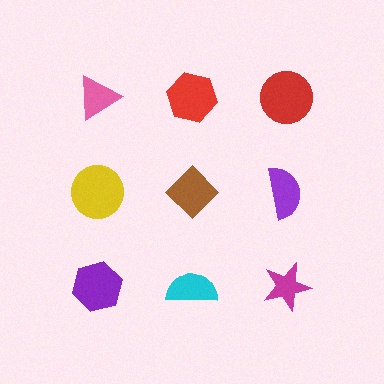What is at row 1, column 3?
A red circle.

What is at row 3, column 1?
A purple hexagon.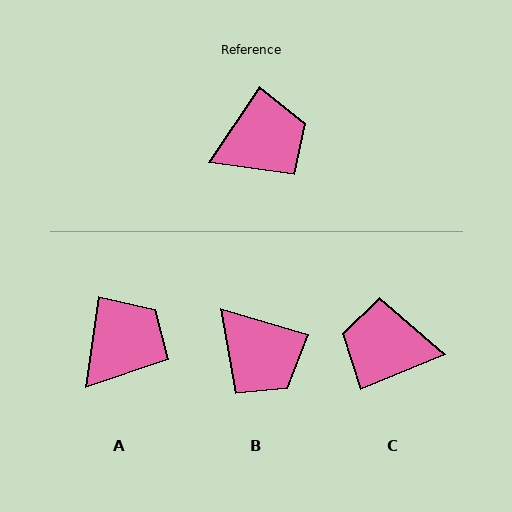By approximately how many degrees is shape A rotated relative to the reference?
Approximately 26 degrees counter-clockwise.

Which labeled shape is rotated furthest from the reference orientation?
C, about 147 degrees away.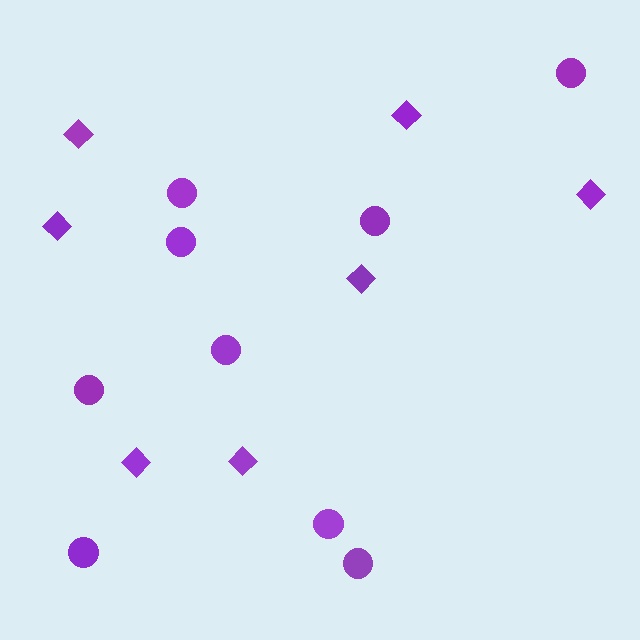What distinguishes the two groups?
There are 2 groups: one group of circles (9) and one group of diamonds (7).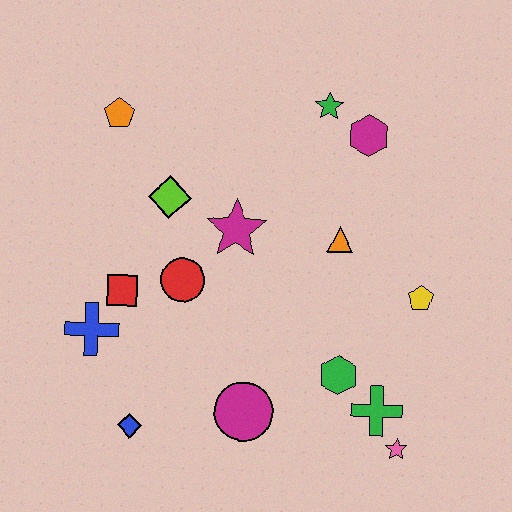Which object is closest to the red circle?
The red square is closest to the red circle.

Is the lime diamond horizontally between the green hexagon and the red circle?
No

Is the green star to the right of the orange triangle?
No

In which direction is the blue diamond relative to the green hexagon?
The blue diamond is to the left of the green hexagon.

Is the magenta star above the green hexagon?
Yes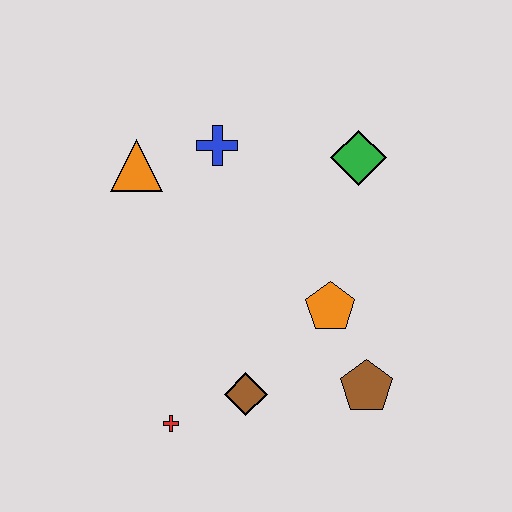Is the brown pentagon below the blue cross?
Yes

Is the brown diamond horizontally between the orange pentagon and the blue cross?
Yes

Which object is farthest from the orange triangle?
The brown pentagon is farthest from the orange triangle.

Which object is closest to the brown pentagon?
The orange pentagon is closest to the brown pentagon.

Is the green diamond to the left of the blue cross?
No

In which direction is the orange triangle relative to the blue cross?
The orange triangle is to the left of the blue cross.